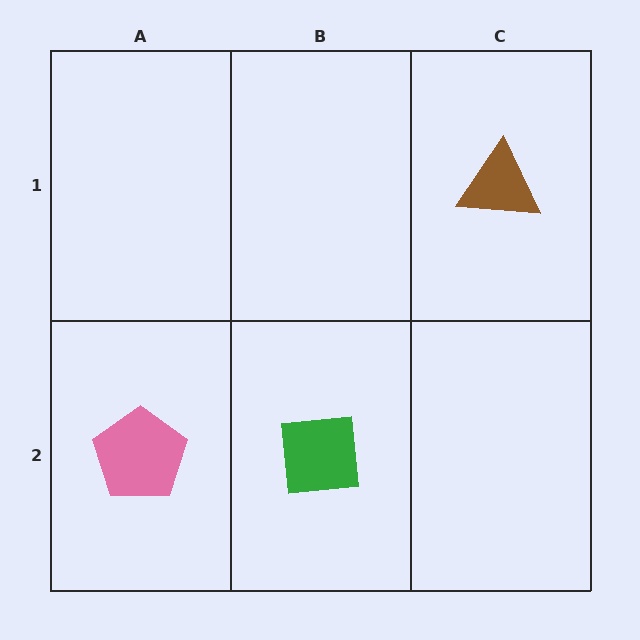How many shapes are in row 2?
2 shapes.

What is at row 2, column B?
A green square.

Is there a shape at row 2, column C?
No, that cell is empty.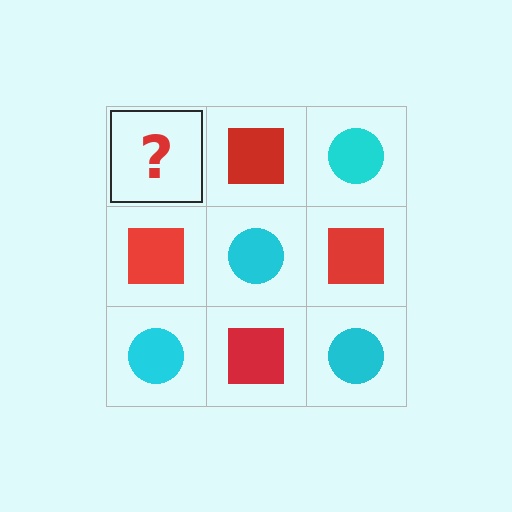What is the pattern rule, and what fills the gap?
The rule is that it alternates cyan circle and red square in a checkerboard pattern. The gap should be filled with a cyan circle.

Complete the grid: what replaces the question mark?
The question mark should be replaced with a cyan circle.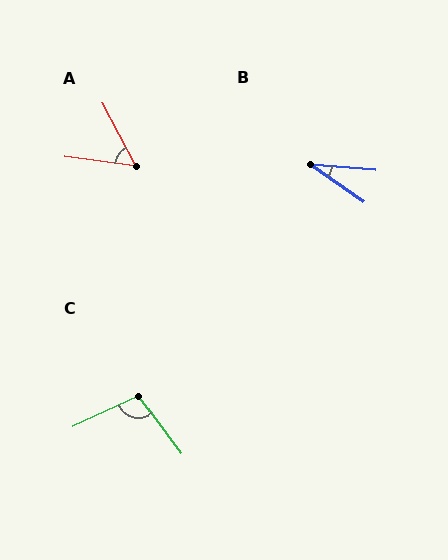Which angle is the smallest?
B, at approximately 30 degrees.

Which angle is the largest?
C, at approximately 102 degrees.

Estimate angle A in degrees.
Approximately 54 degrees.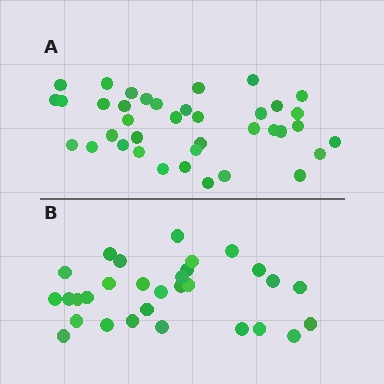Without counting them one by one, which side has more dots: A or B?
Region A (the top region) has more dots.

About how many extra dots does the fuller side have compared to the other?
Region A has roughly 8 or so more dots than region B.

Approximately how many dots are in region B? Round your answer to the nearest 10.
About 30 dots.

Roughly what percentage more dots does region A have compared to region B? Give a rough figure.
About 25% more.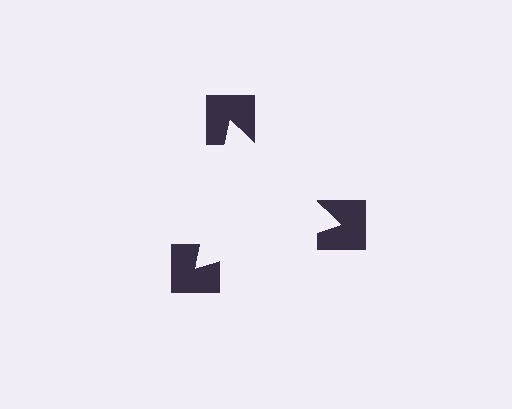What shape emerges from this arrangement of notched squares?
An illusory triangle — its edges are inferred from the aligned wedge cuts in the notched squares, not physically drawn.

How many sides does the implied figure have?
3 sides.